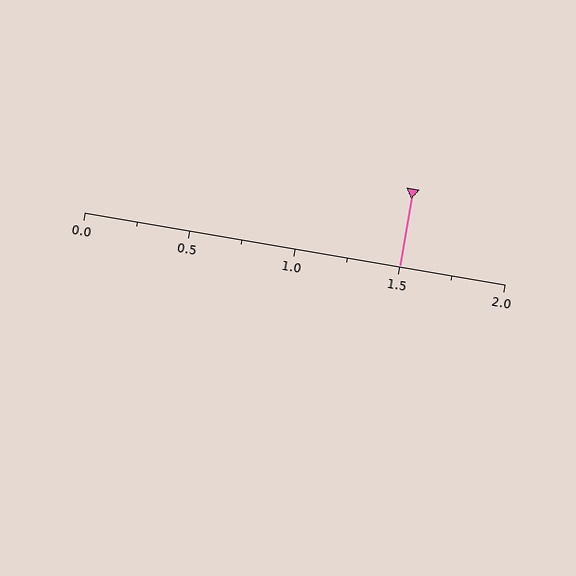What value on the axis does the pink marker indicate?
The marker indicates approximately 1.5.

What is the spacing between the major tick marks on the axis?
The major ticks are spaced 0.5 apart.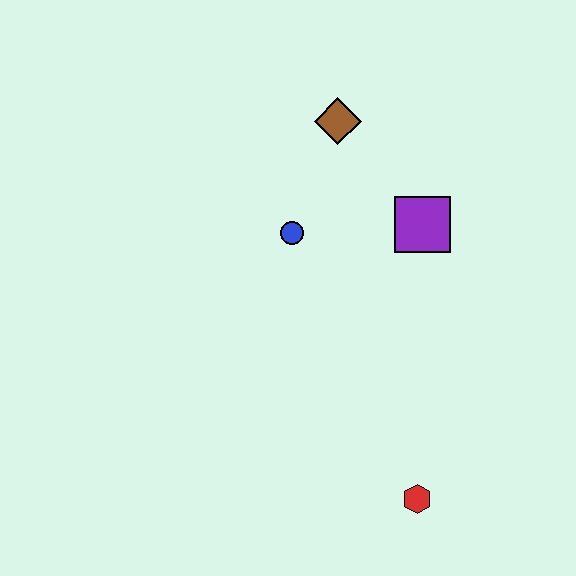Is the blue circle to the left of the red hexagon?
Yes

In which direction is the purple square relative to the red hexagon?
The purple square is above the red hexagon.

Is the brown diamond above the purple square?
Yes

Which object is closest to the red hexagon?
The purple square is closest to the red hexagon.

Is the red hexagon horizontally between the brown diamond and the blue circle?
No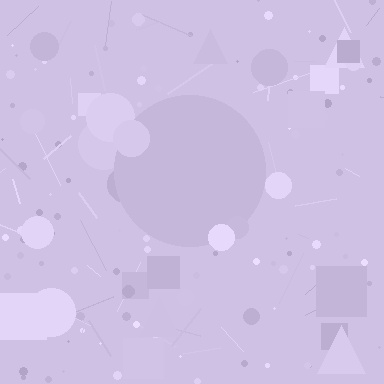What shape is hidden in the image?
A circle is hidden in the image.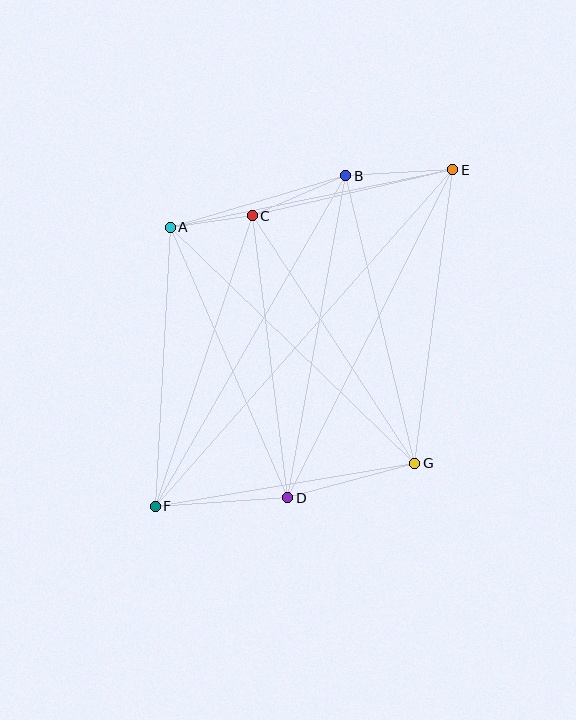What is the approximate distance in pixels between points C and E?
The distance between C and E is approximately 206 pixels.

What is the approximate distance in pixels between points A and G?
The distance between A and G is approximately 339 pixels.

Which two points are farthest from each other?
Points E and F are farthest from each other.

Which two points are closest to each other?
Points A and C are closest to each other.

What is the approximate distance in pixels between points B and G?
The distance between B and G is approximately 295 pixels.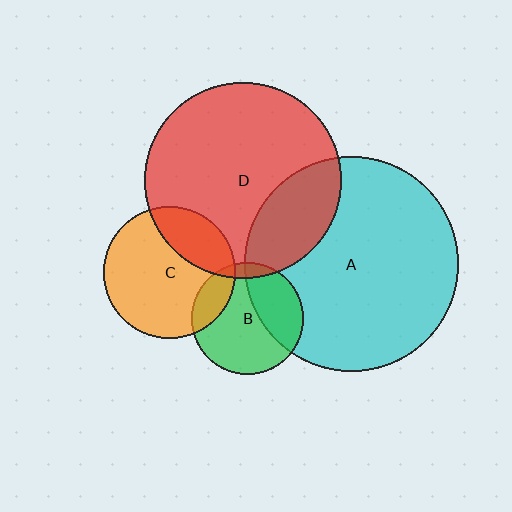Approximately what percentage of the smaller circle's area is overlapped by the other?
Approximately 25%.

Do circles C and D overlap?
Yes.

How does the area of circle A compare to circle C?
Approximately 2.6 times.